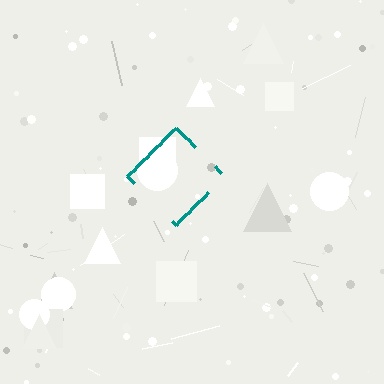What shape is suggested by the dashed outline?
The dashed outline suggests a diamond.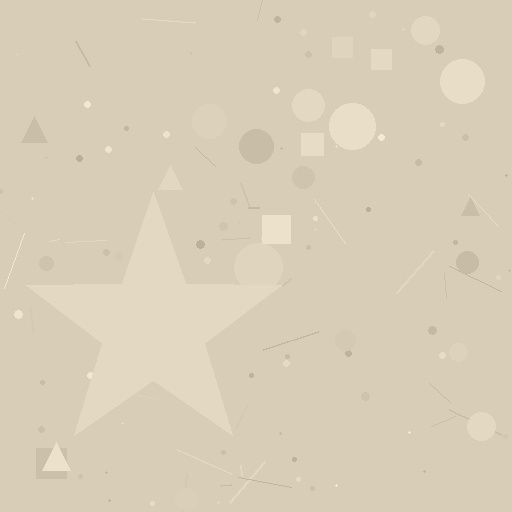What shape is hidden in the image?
A star is hidden in the image.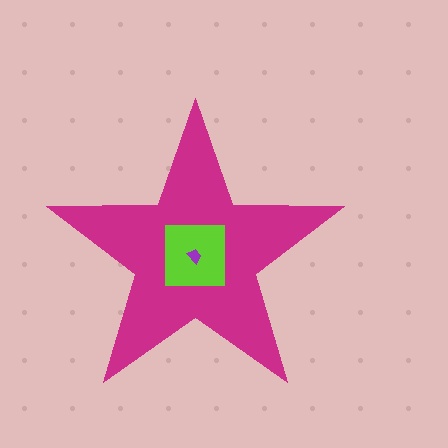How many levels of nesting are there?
3.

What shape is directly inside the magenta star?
The lime square.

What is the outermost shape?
The magenta star.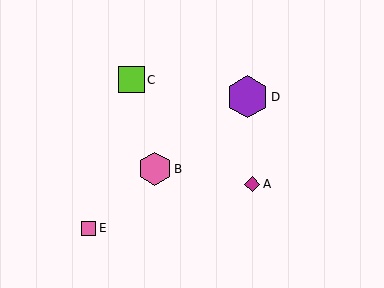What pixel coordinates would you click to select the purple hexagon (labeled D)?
Click at (247, 97) to select the purple hexagon D.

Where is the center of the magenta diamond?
The center of the magenta diamond is at (252, 184).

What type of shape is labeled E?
Shape E is a pink square.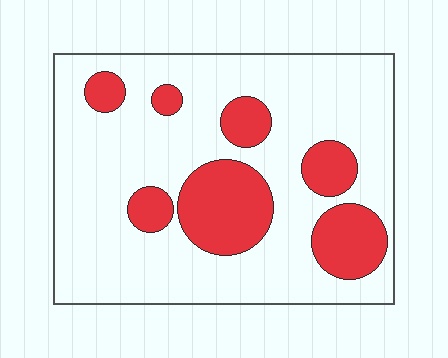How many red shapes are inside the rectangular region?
7.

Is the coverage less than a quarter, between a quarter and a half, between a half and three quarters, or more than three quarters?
Less than a quarter.